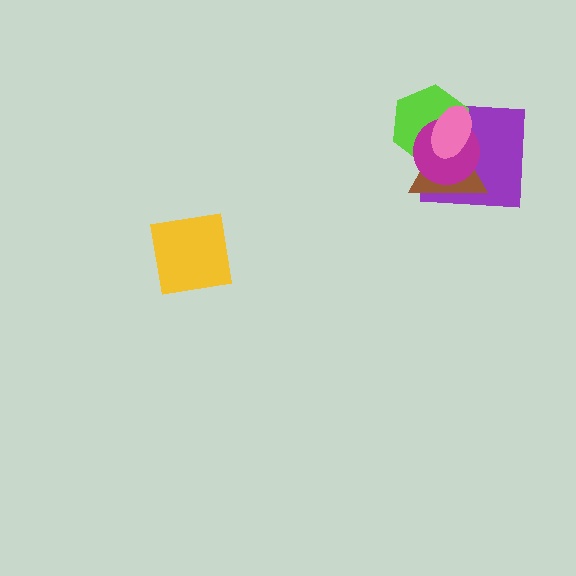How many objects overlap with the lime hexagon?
4 objects overlap with the lime hexagon.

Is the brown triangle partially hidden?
Yes, it is partially covered by another shape.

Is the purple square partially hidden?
Yes, it is partially covered by another shape.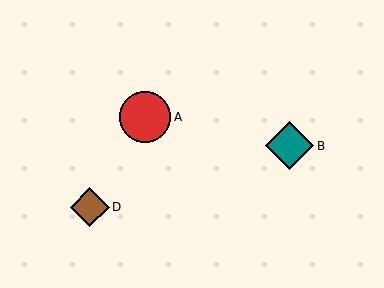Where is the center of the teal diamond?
The center of the teal diamond is at (289, 146).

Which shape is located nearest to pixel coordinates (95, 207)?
The brown diamond (labeled D) at (90, 207) is nearest to that location.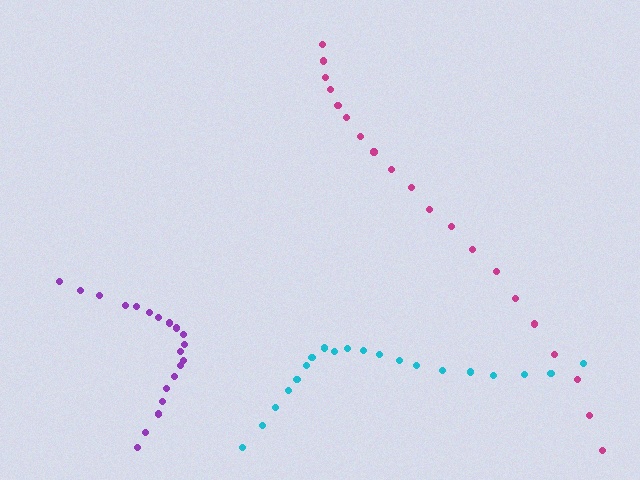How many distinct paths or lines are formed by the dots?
There are 3 distinct paths.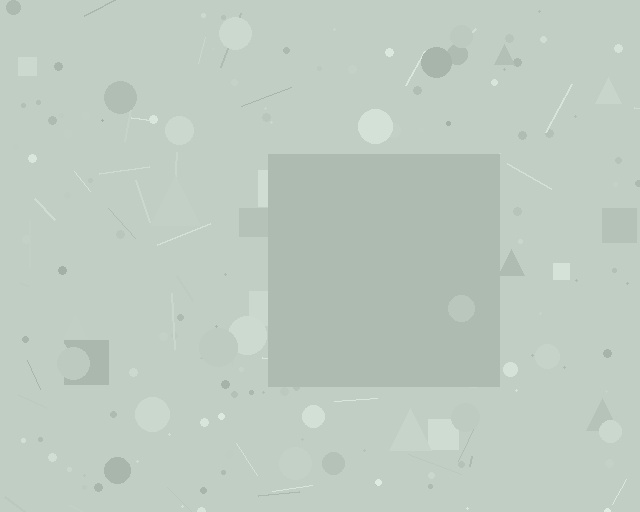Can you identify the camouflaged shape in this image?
The camouflaged shape is a square.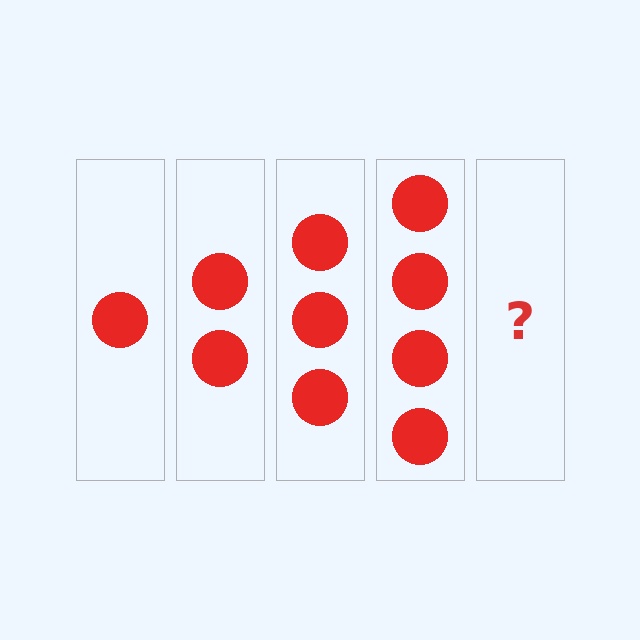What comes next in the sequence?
The next element should be 5 circles.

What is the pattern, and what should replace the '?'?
The pattern is that each step adds one more circle. The '?' should be 5 circles.